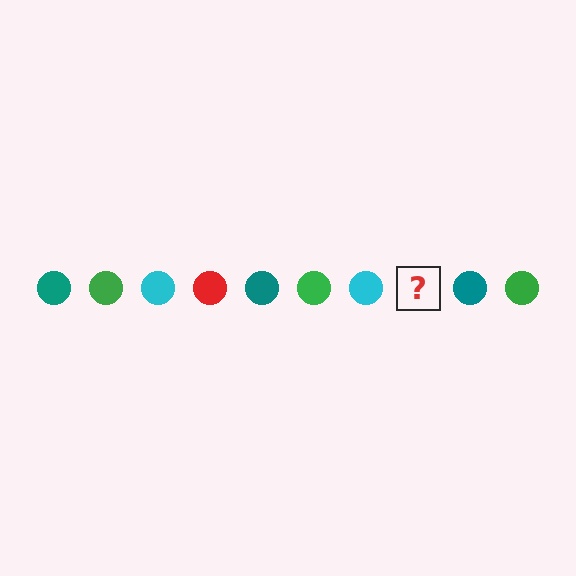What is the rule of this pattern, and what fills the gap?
The rule is that the pattern cycles through teal, green, cyan, red circles. The gap should be filled with a red circle.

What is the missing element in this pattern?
The missing element is a red circle.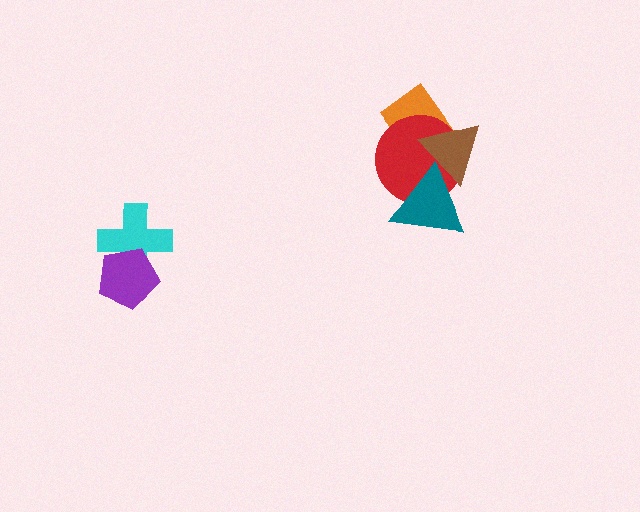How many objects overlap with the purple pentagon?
1 object overlaps with the purple pentagon.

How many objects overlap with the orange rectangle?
3 objects overlap with the orange rectangle.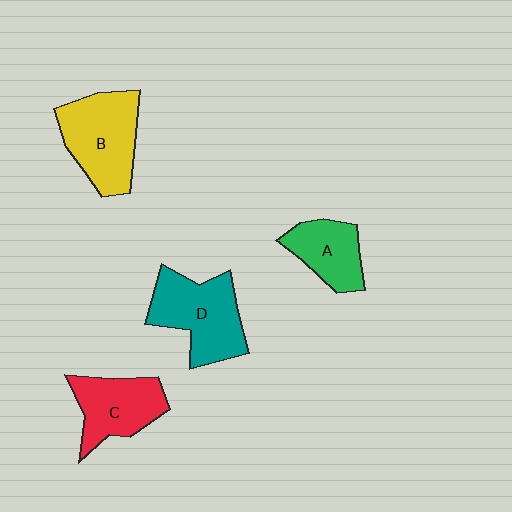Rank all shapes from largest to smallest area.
From largest to smallest: B (yellow), D (teal), C (red), A (green).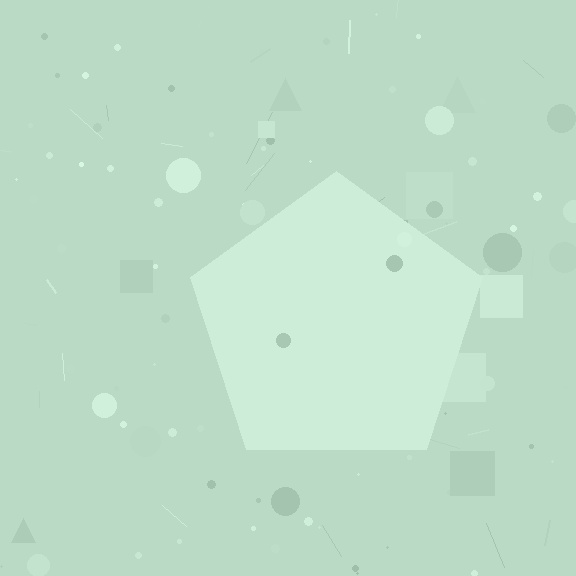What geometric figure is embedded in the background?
A pentagon is embedded in the background.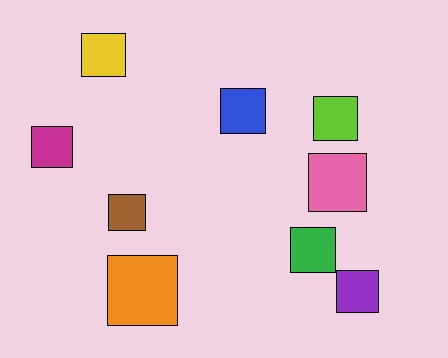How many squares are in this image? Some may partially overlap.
There are 9 squares.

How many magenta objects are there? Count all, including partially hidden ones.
There is 1 magenta object.